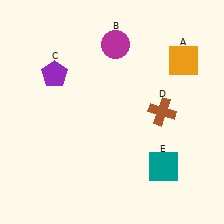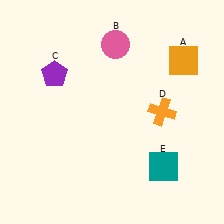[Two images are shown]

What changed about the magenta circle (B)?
In Image 1, B is magenta. In Image 2, it changed to pink.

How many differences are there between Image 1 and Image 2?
There are 2 differences between the two images.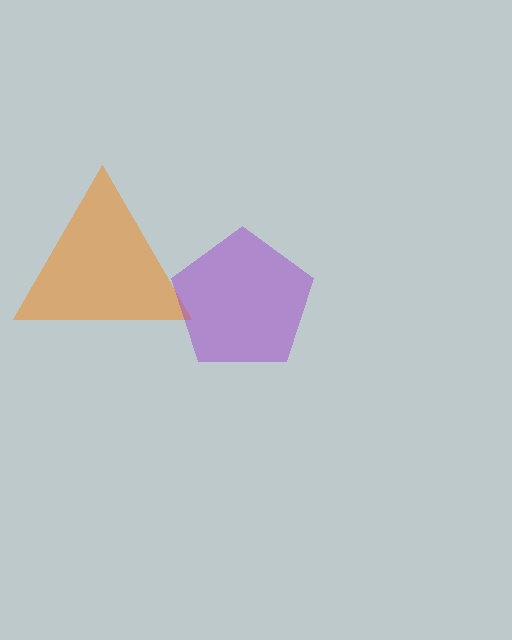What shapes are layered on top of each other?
The layered shapes are: an orange triangle, a purple pentagon.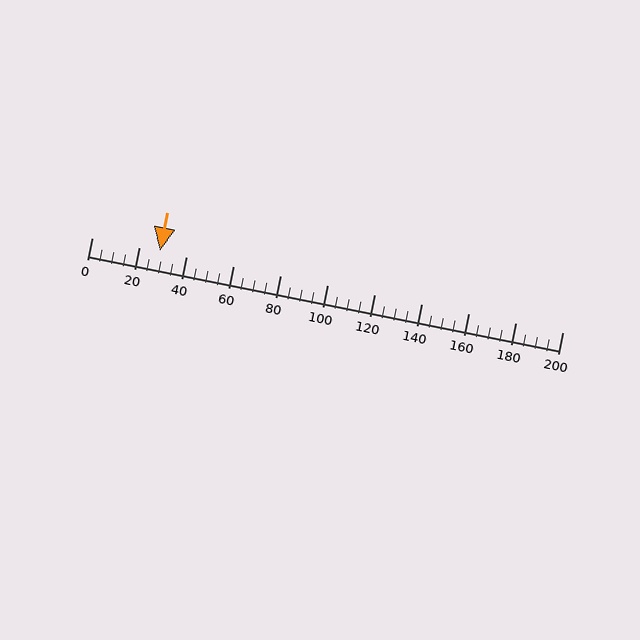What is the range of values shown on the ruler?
The ruler shows values from 0 to 200.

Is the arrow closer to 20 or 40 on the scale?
The arrow is closer to 20.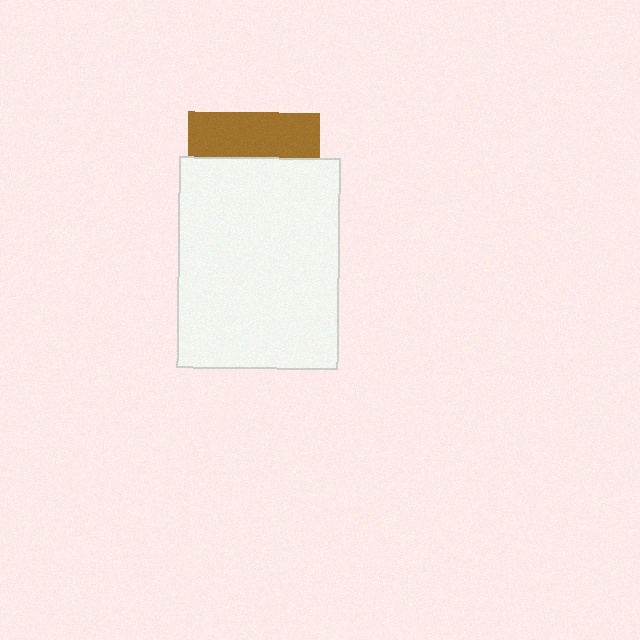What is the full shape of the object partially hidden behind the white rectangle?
The partially hidden object is a brown square.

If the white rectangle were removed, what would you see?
You would see the complete brown square.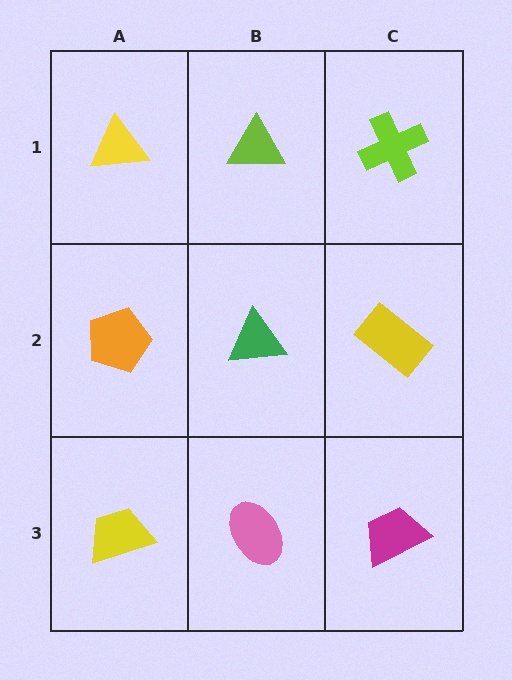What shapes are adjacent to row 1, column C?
A yellow rectangle (row 2, column C), a lime triangle (row 1, column B).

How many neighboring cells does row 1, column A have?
2.